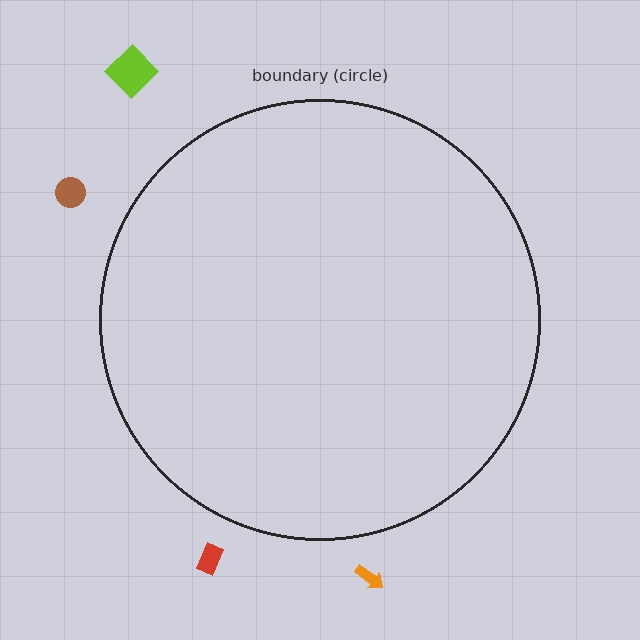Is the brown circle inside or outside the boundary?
Outside.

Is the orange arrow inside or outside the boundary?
Outside.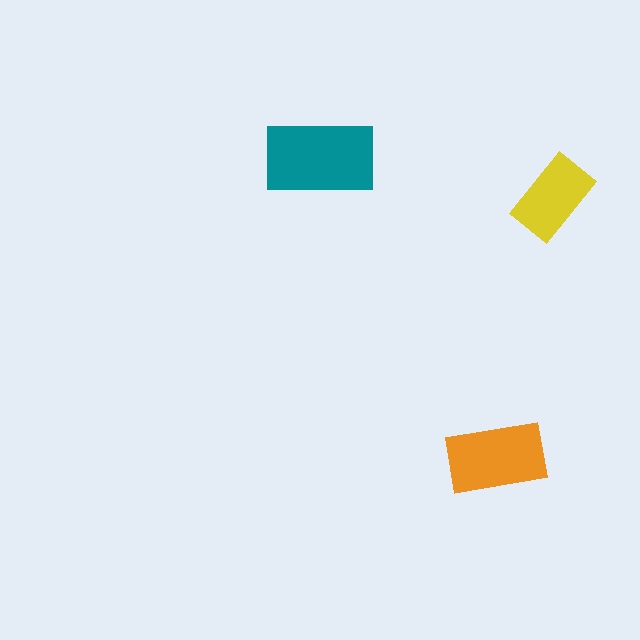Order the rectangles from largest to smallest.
the teal one, the orange one, the yellow one.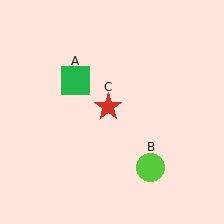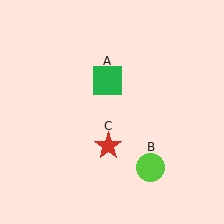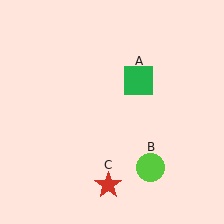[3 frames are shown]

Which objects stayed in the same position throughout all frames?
Lime circle (object B) remained stationary.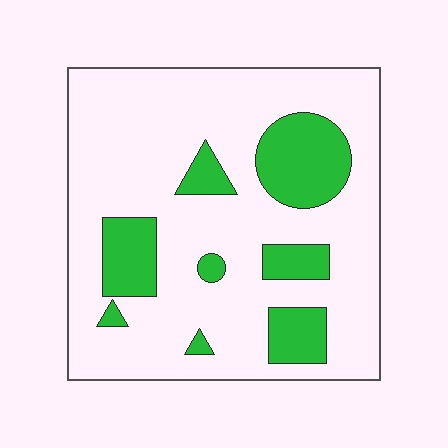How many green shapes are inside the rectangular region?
8.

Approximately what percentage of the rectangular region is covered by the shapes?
Approximately 20%.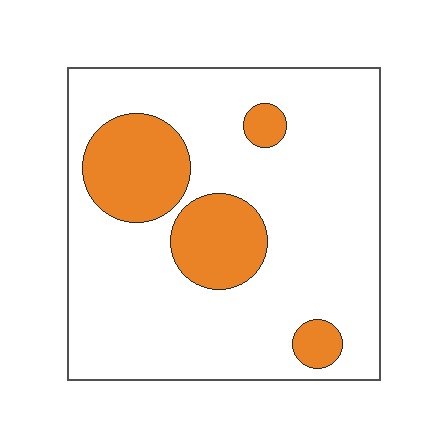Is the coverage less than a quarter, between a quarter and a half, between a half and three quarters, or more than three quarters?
Less than a quarter.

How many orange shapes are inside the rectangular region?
4.